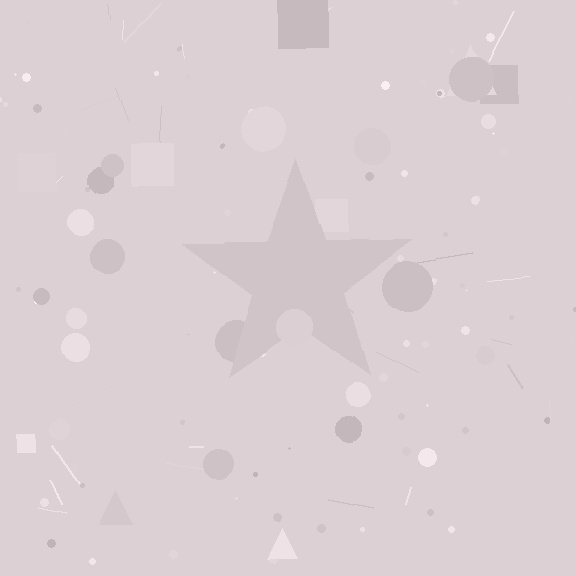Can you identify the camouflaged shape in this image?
The camouflaged shape is a star.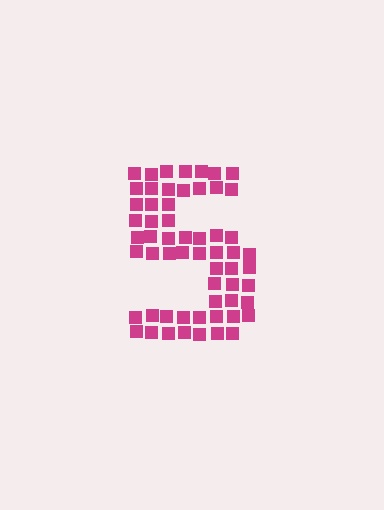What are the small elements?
The small elements are squares.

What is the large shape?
The large shape is the digit 5.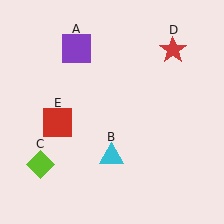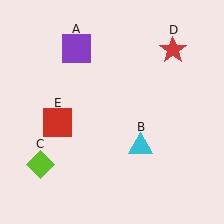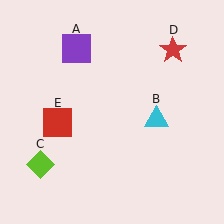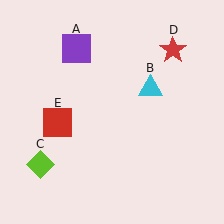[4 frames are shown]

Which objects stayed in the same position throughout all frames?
Purple square (object A) and lime diamond (object C) and red star (object D) and red square (object E) remained stationary.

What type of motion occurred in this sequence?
The cyan triangle (object B) rotated counterclockwise around the center of the scene.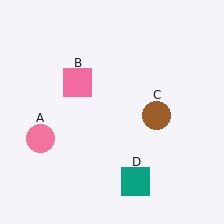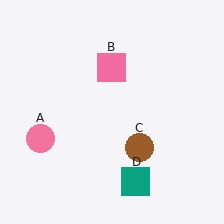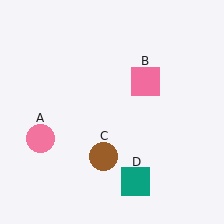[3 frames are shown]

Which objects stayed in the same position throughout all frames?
Pink circle (object A) and teal square (object D) remained stationary.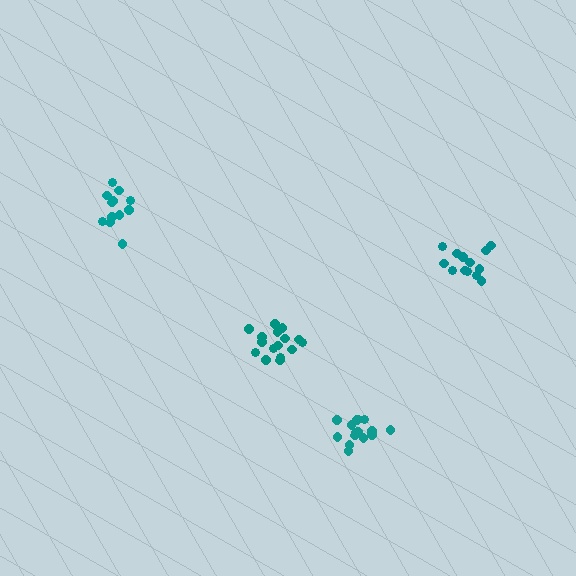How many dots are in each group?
Group 1: 13 dots, Group 2: 15 dots, Group 3: 12 dots, Group 4: 16 dots (56 total).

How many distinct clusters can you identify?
There are 4 distinct clusters.